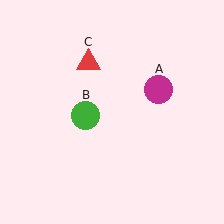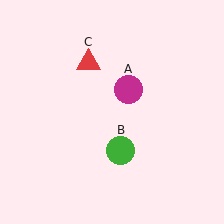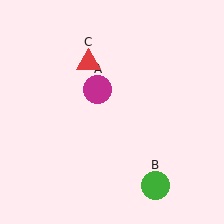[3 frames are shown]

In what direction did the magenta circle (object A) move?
The magenta circle (object A) moved left.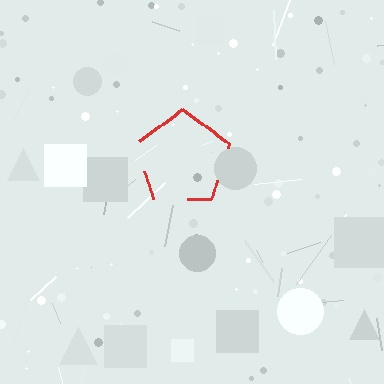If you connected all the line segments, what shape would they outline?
They would outline a pentagon.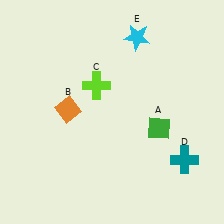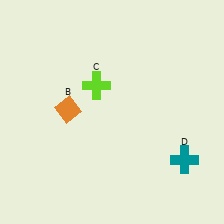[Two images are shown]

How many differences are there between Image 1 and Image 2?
There are 2 differences between the two images.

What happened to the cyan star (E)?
The cyan star (E) was removed in Image 2. It was in the top-right area of Image 1.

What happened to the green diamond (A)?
The green diamond (A) was removed in Image 2. It was in the bottom-right area of Image 1.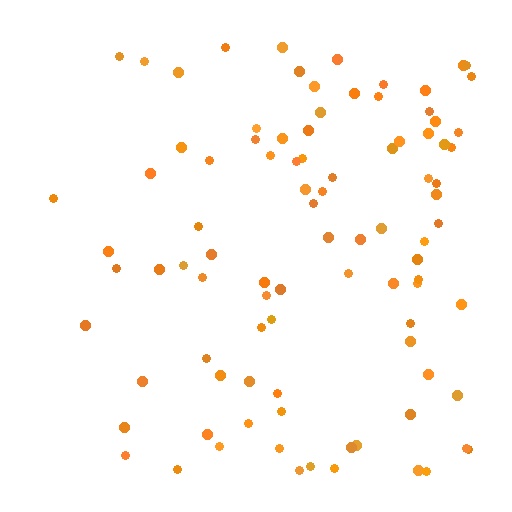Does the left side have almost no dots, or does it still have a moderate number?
Still a moderate number, just noticeably fewer than the right.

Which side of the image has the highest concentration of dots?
The right.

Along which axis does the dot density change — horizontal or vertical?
Horizontal.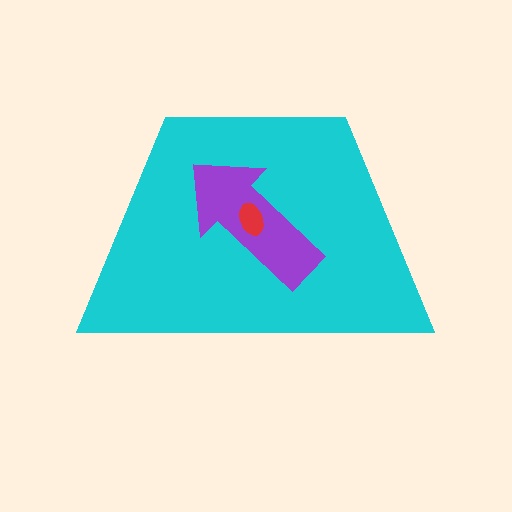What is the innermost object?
The red ellipse.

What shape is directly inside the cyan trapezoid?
The purple arrow.